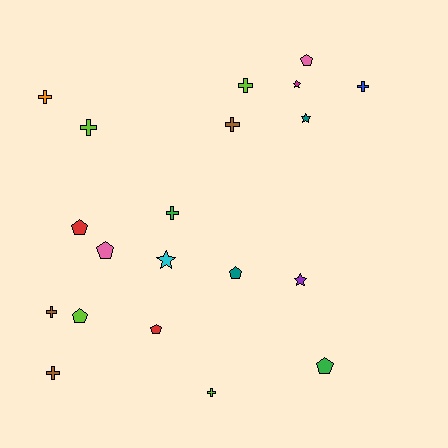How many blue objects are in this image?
There is 1 blue object.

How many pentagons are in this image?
There are 7 pentagons.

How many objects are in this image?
There are 20 objects.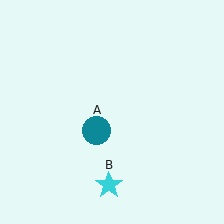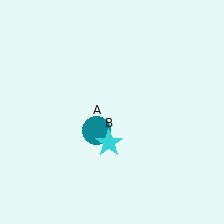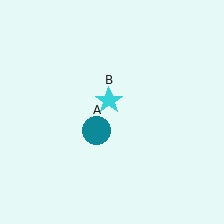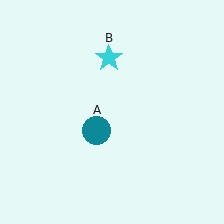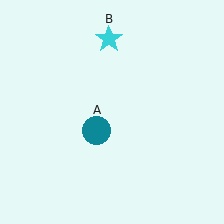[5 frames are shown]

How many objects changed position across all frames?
1 object changed position: cyan star (object B).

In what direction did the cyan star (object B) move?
The cyan star (object B) moved up.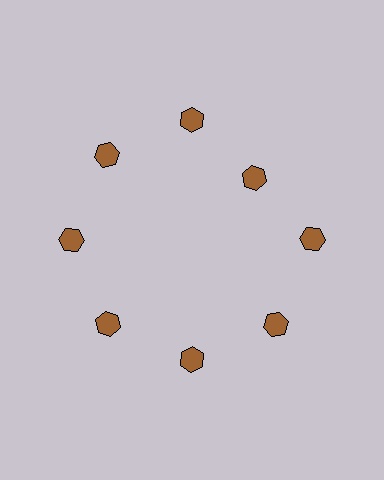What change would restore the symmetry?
The symmetry would be restored by moving it outward, back onto the ring so that all 8 hexagons sit at equal angles and equal distance from the center.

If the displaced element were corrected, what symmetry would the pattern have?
It would have 8-fold rotational symmetry — the pattern would map onto itself every 45 degrees.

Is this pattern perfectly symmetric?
No. The 8 brown hexagons are arranged in a ring, but one element near the 2 o'clock position is pulled inward toward the center, breaking the 8-fold rotational symmetry.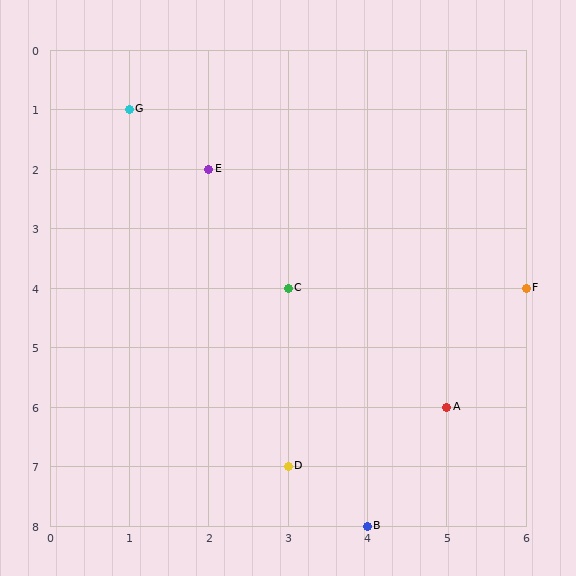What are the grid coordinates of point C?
Point C is at grid coordinates (3, 4).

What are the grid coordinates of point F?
Point F is at grid coordinates (6, 4).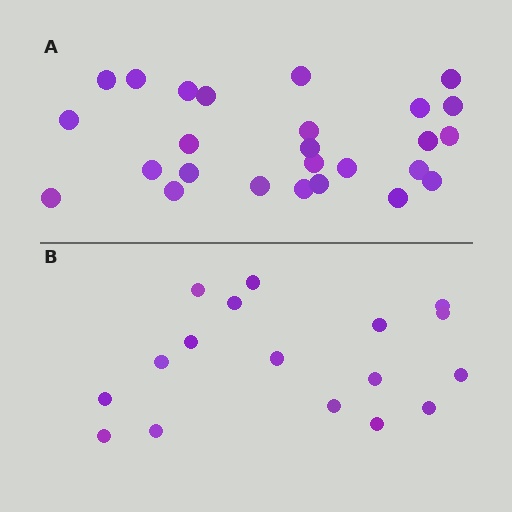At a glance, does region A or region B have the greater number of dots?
Region A (the top region) has more dots.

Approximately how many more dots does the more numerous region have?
Region A has roughly 8 or so more dots than region B.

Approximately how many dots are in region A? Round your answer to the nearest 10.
About 30 dots. (The exact count is 26, which rounds to 30.)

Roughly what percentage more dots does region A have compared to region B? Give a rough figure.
About 55% more.